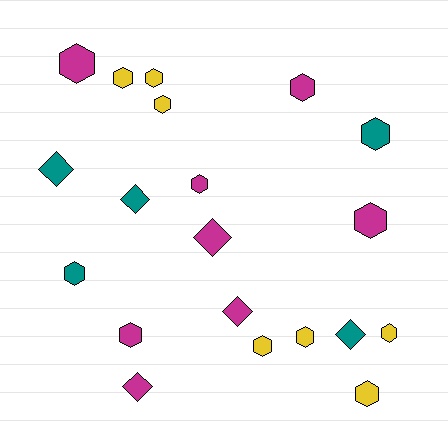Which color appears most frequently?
Magenta, with 8 objects.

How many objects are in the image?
There are 20 objects.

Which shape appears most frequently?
Hexagon, with 14 objects.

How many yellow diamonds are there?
There are no yellow diamonds.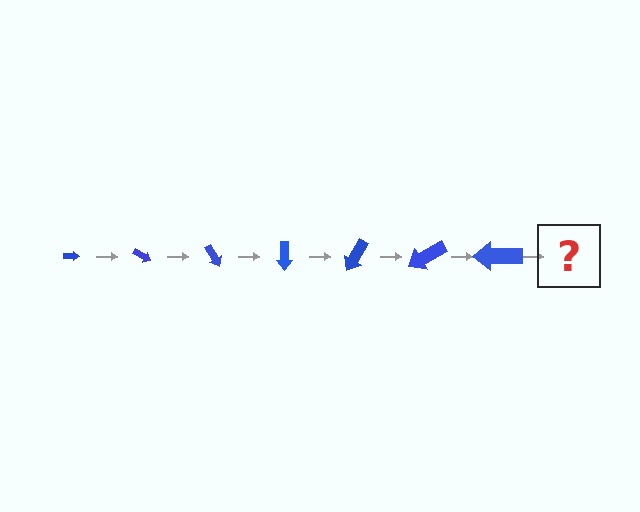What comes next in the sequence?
The next element should be an arrow, larger than the previous one and rotated 210 degrees from the start.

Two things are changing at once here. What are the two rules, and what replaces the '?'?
The two rules are that the arrow grows larger each step and it rotates 30 degrees each step. The '?' should be an arrow, larger than the previous one and rotated 210 degrees from the start.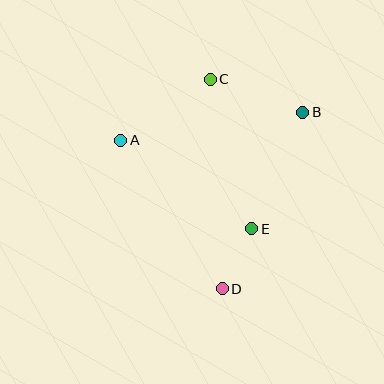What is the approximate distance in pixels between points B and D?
The distance between B and D is approximately 194 pixels.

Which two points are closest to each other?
Points D and E are closest to each other.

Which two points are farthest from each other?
Points C and D are farthest from each other.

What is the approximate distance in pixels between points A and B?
The distance between A and B is approximately 184 pixels.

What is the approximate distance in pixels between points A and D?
The distance between A and D is approximately 180 pixels.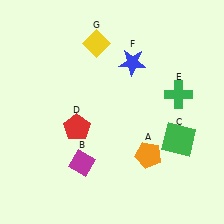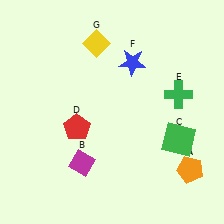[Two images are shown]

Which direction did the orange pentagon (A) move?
The orange pentagon (A) moved right.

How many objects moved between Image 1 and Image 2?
1 object moved between the two images.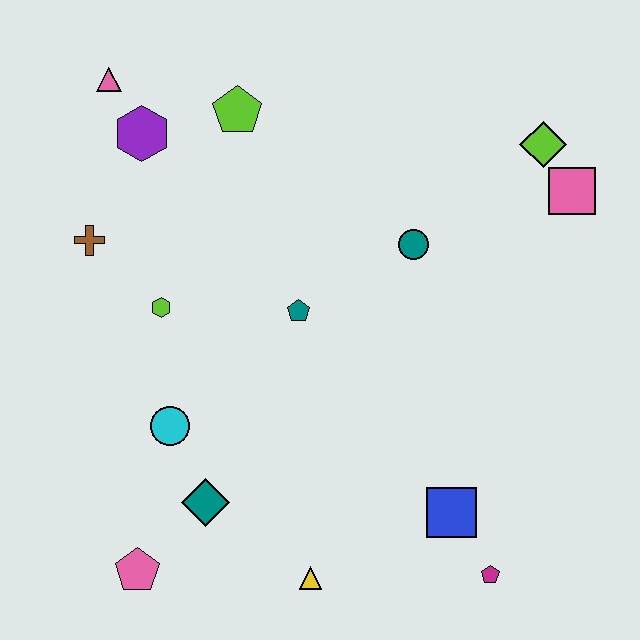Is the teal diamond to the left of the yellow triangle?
Yes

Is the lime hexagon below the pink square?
Yes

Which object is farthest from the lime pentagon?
The magenta pentagon is farthest from the lime pentagon.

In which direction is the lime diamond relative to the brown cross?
The lime diamond is to the right of the brown cross.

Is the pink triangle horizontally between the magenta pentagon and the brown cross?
Yes